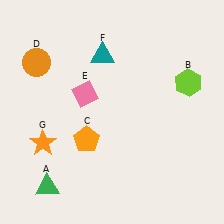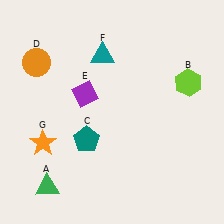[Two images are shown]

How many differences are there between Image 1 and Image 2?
There are 2 differences between the two images.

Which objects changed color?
C changed from orange to teal. E changed from pink to purple.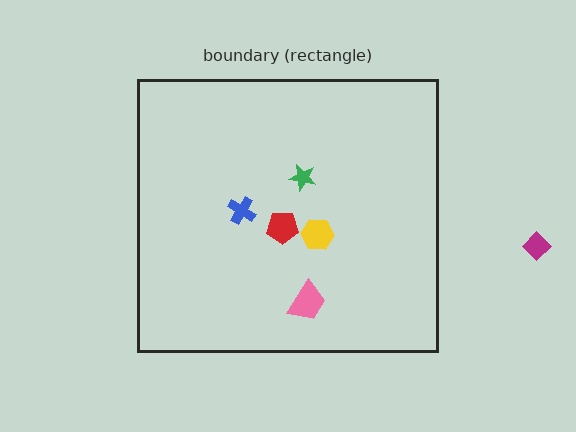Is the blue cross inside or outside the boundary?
Inside.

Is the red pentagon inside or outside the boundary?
Inside.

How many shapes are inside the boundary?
5 inside, 1 outside.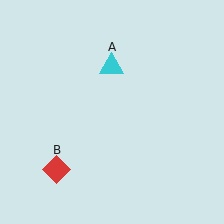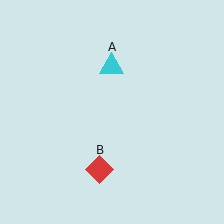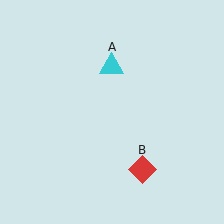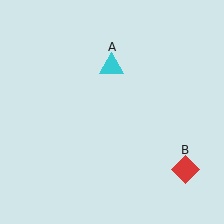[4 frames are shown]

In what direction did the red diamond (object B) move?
The red diamond (object B) moved right.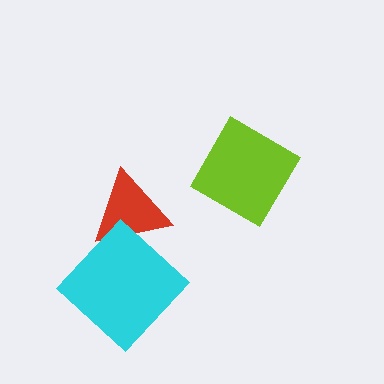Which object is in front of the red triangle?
The cyan diamond is in front of the red triangle.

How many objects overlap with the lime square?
0 objects overlap with the lime square.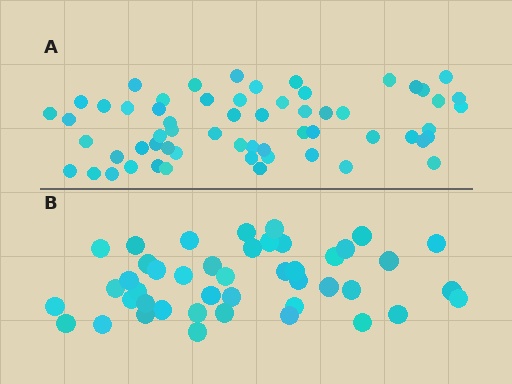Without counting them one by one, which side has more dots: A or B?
Region A (the top region) has more dots.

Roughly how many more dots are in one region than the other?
Region A has approximately 15 more dots than region B.